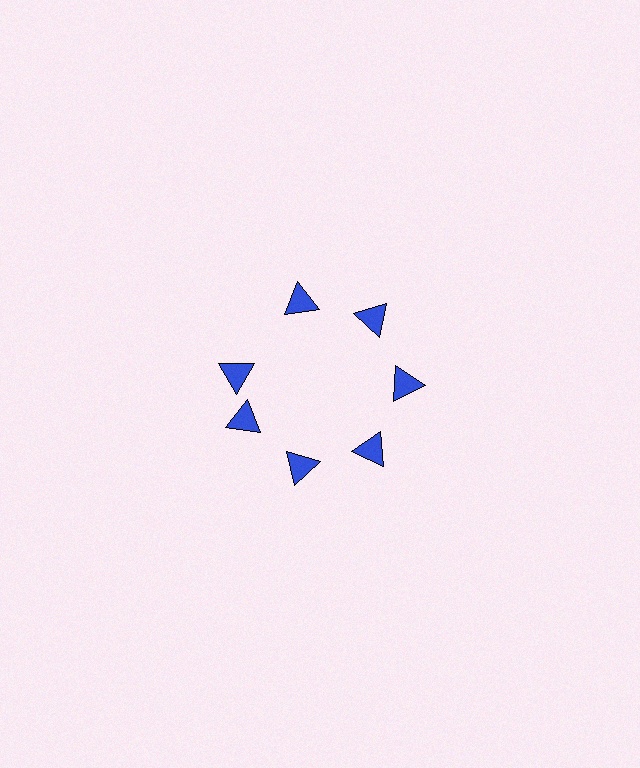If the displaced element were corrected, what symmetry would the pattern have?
It would have 7-fold rotational symmetry — the pattern would map onto itself every 51 degrees.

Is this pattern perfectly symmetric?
No. The 7 blue triangles are arranged in a ring, but one element near the 10 o'clock position is rotated out of alignment along the ring, breaking the 7-fold rotational symmetry.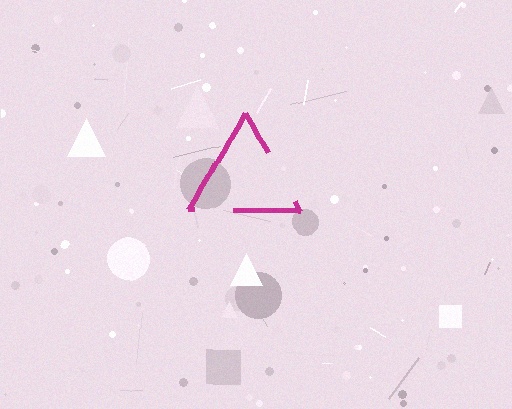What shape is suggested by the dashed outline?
The dashed outline suggests a triangle.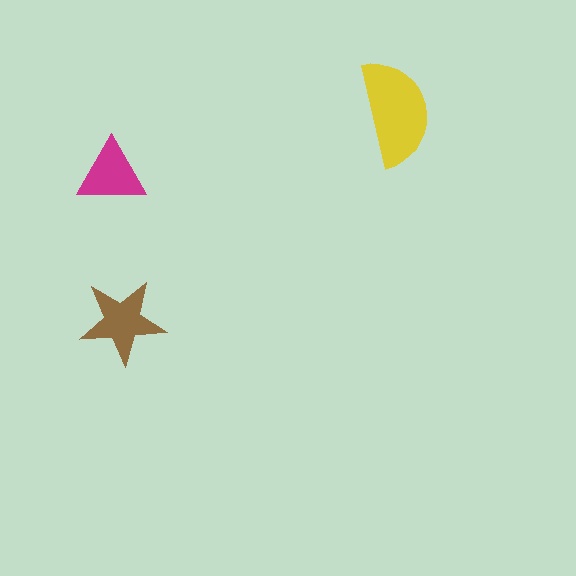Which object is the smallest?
The magenta triangle.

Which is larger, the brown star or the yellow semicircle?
The yellow semicircle.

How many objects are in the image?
There are 3 objects in the image.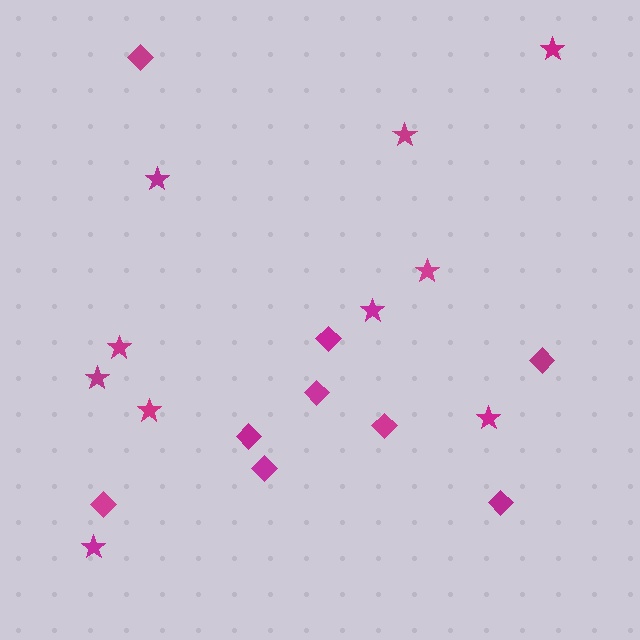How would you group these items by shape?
There are 2 groups: one group of diamonds (9) and one group of stars (10).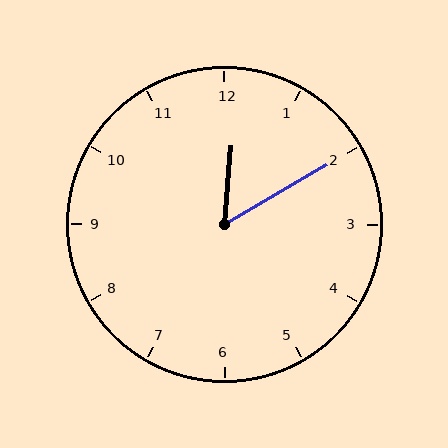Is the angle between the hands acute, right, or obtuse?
It is acute.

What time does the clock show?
12:10.